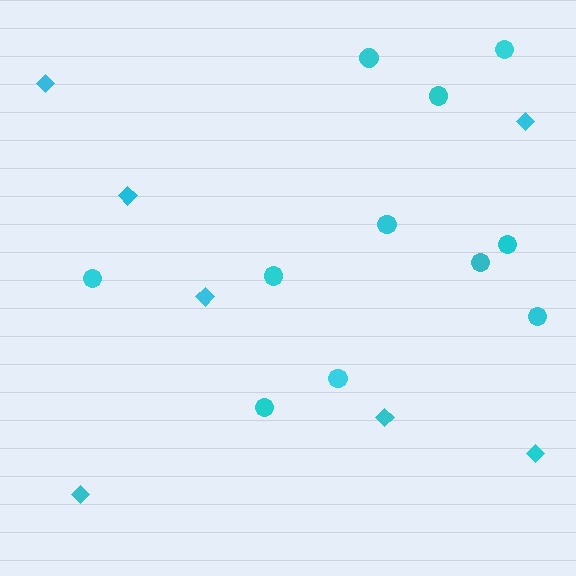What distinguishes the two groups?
There are 2 groups: one group of circles (11) and one group of diamonds (7).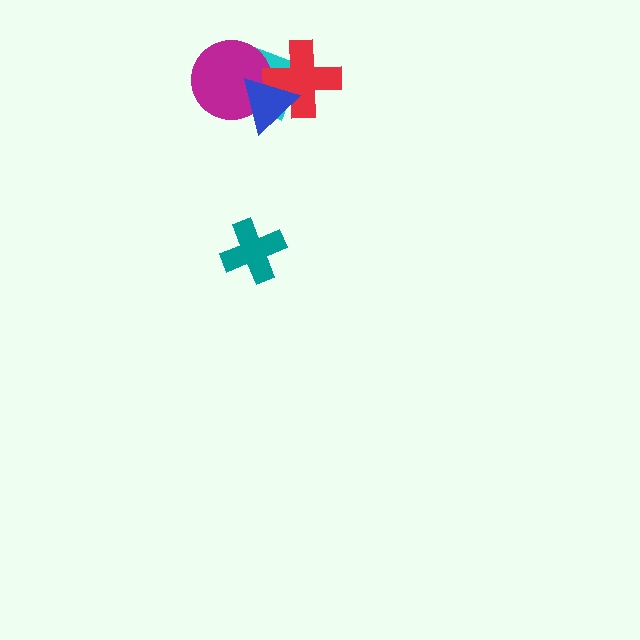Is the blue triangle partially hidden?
No, no other shape covers it.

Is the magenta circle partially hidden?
Yes, it is partially covered by another shape.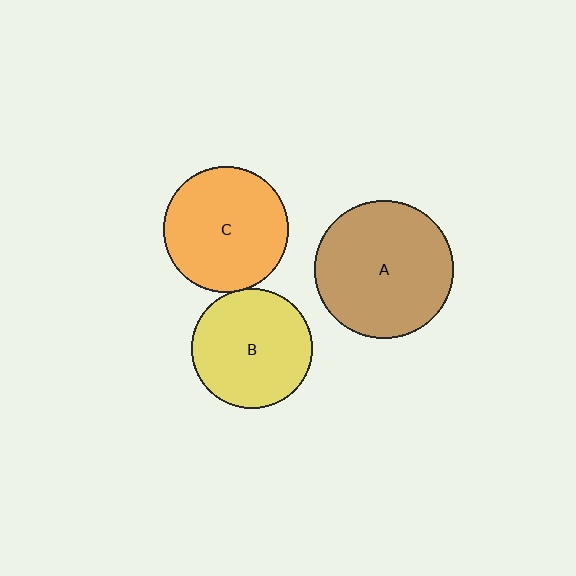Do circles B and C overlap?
Yes.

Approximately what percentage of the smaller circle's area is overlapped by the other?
Approximately 5%.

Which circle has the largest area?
Circle A (brown).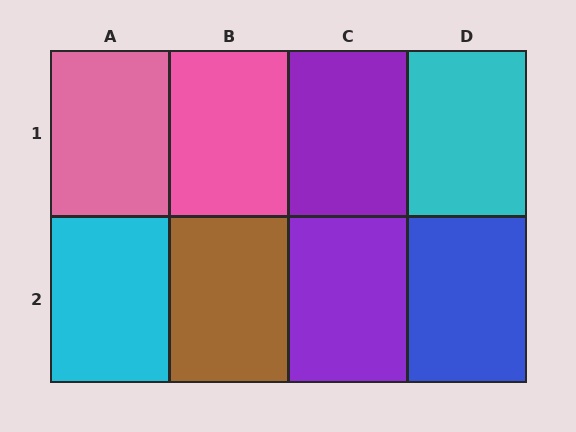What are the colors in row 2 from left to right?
Cyan, brown, purple, blue.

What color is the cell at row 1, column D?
Cyan.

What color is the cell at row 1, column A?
Pink.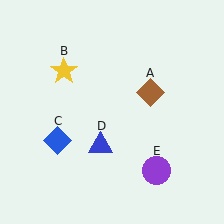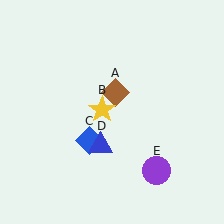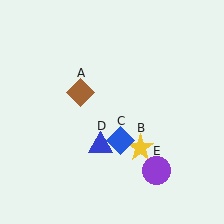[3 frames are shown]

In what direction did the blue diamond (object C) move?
The blue diamond (object C) moved right.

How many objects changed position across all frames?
3 objects changed position: brown diamond (object A), yellow star (object B), blue diamond (object C).